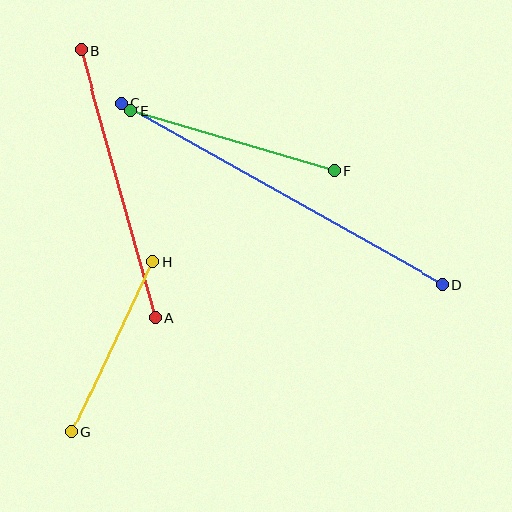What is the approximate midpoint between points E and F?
The midpoint is at approximately (233, 141) pixels.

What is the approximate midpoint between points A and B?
The midpoint is at approximately (118, 184) pixels.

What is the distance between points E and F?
The distance is approximately 212 pixels.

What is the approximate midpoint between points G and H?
The midpoint is at approximately (112, 347) pixels.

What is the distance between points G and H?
The distance is approximately 189 pixels.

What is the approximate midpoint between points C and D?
The midpoint is at approximately (282, 194) pixels.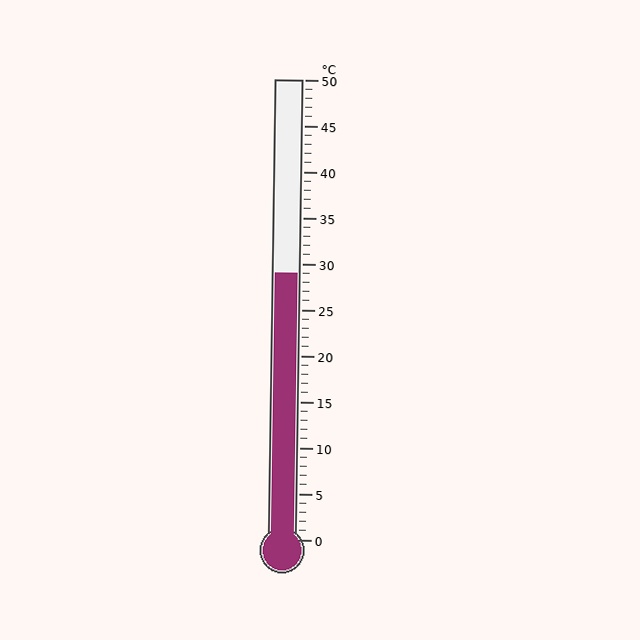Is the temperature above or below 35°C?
The temperature is below 35°C.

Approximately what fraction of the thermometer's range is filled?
The thermometer is filled to approximately 60% of its range.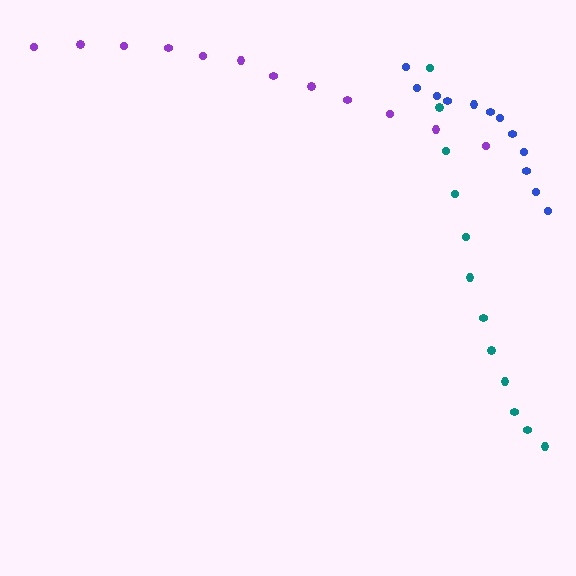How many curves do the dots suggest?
There are 3 distinct paths.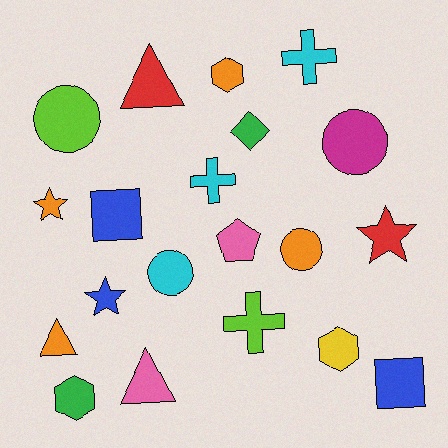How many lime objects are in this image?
There are 2 lime objects.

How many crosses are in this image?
There are 3 crosses.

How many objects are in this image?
There are 20 objects.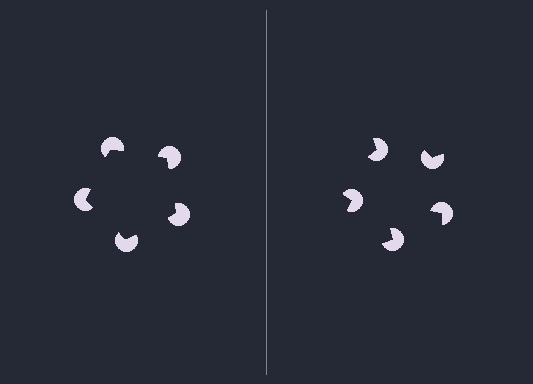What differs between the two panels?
The pac-man discs are positioned identically on both sides; only the wedge orientations differ. On the left they align to a pentagon; on the right they are misaligned.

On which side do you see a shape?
An illusory pentagon appears on the left side. On the right side the wedge cuts are rotated, so no coherent shape forms.